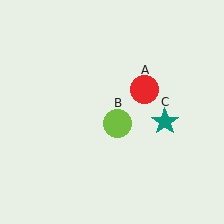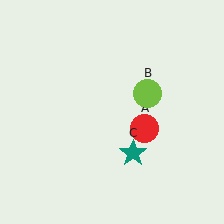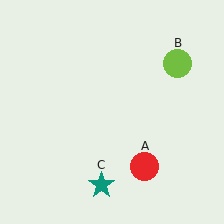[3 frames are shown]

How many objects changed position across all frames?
3 objects changed position: red circle (object A), lime circle (object B), teal star (object C).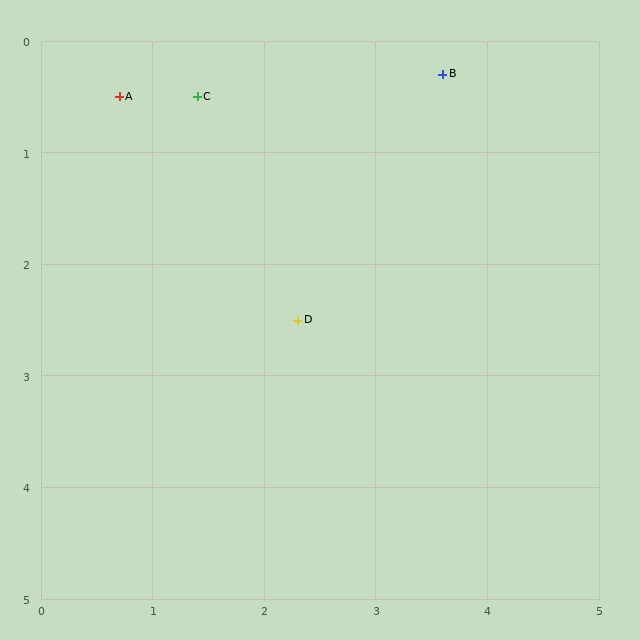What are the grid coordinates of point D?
Point D is at approximately (2.3, 2.5).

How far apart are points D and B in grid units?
Points D and B are about 2.6 grid units apart.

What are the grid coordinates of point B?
Point B is at approximately (3.6, 0.3).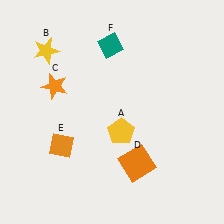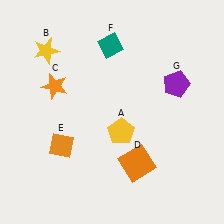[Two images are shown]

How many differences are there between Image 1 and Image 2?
There is 1 difference between the two images.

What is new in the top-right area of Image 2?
A purple pentagon (G) was added in the top-right area of Image 2.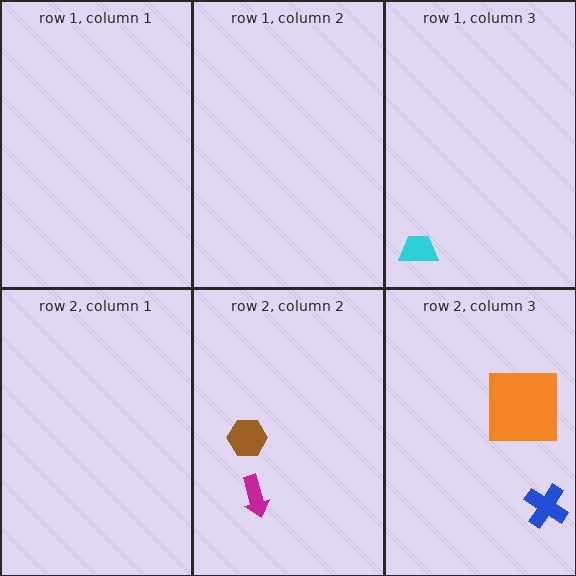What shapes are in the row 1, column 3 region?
The cyan trapezoid.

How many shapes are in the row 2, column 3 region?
2.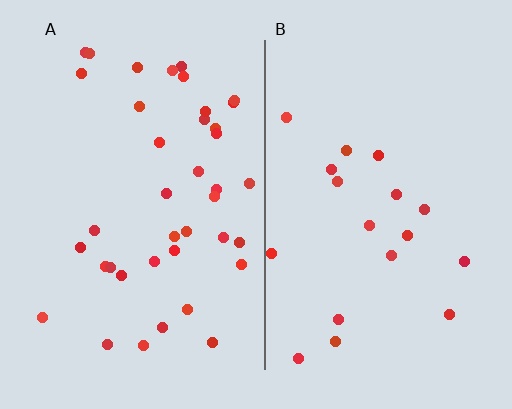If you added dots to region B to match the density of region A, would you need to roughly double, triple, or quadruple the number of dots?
Approximately double.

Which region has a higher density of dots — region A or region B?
A (the left).